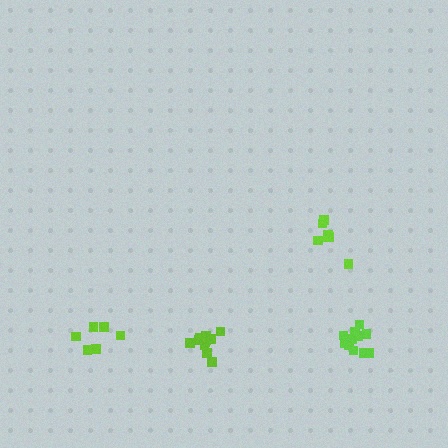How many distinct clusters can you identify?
There are 4 distinct clusters.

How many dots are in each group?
Group 1: 12 dots, Group 2: 6 dots, Group 3: 7 dots, Group 4: 12 dots (37 total).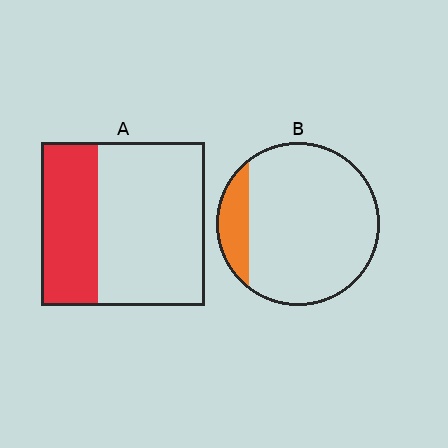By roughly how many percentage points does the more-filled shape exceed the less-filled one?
By roughly 20 percentage points (A over B).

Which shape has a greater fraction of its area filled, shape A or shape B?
Shape A.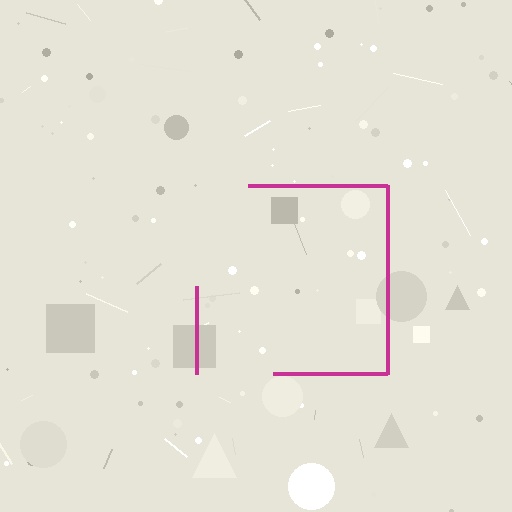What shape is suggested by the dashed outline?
The dashed outline suggests a square.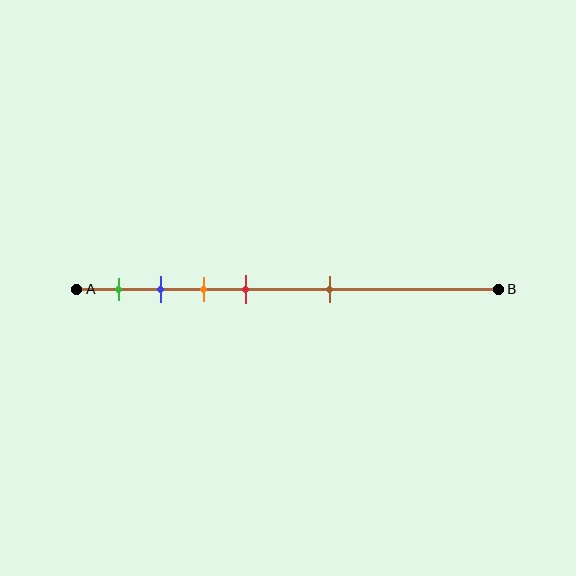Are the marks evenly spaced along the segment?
No, the marks are not evenly spaced.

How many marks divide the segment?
There are 5 marks dividing the segment.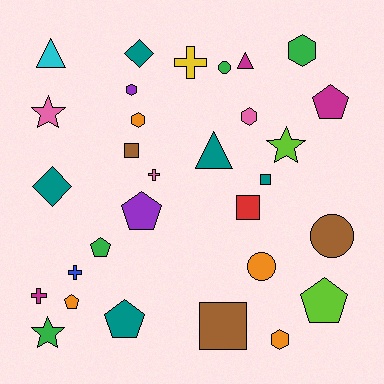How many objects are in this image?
There are 30 objects.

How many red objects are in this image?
There is 1 red object.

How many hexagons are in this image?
There are 5 hexagons.